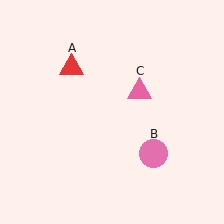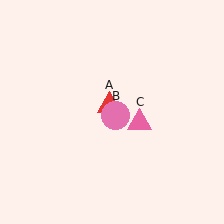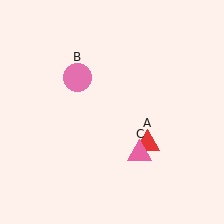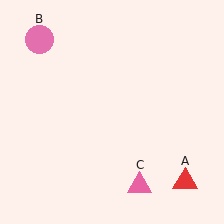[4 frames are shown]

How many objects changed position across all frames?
3 objects changed position: red triangle (object A), pink circle (object B), pink triangle (object C).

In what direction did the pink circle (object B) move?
The pink circle (object B) moved up and to the left.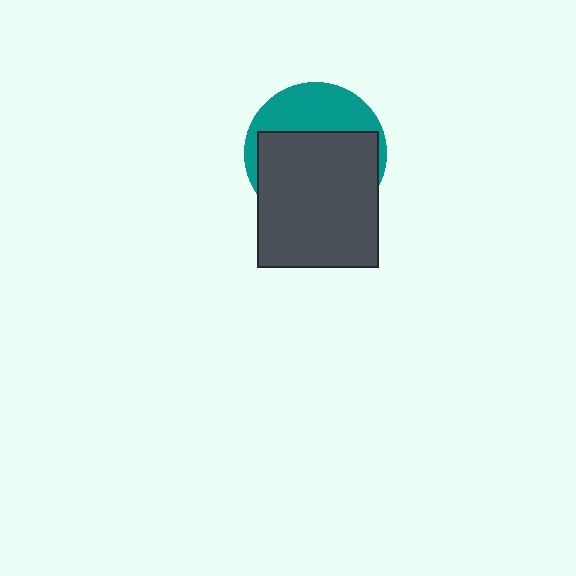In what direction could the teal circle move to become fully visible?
The teal circle could move up. That would shift it out from behind the dark gray rectangle entirely.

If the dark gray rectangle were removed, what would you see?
You would see the complete teal circle.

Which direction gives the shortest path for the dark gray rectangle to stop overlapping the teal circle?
Moving down gives the shortest separation.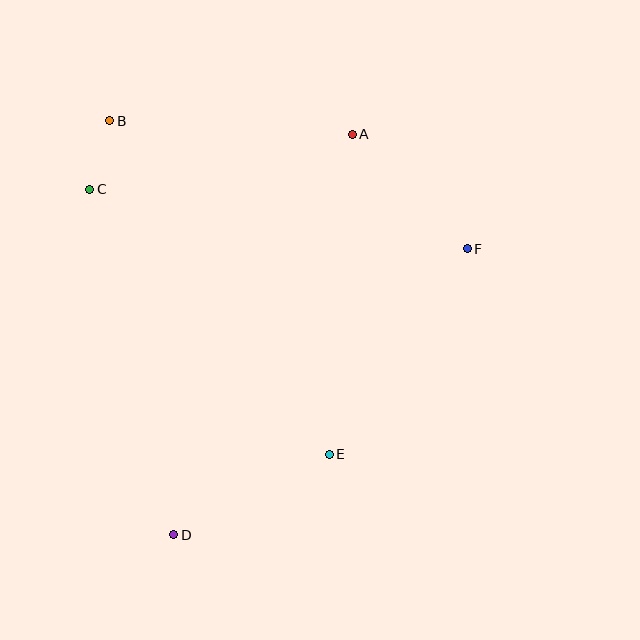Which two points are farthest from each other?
Points A and D are farthest from each other.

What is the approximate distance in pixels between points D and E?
The distance between D and E is approximately 175 pixels.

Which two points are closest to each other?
Points B and C are closest to each other.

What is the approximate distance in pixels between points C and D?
The distance between C and D is approximately 356 pixels.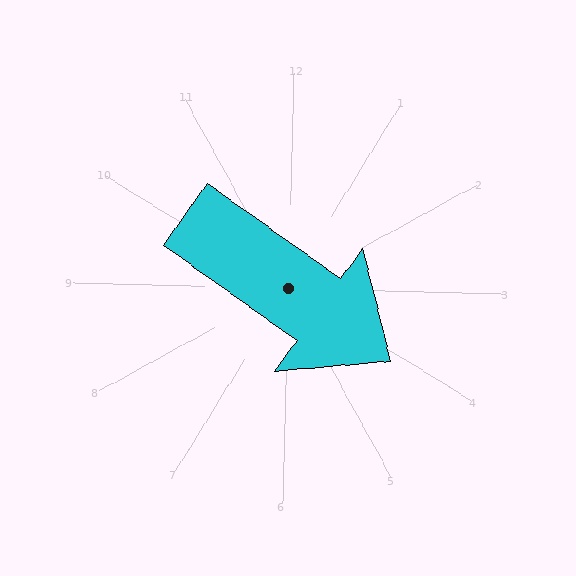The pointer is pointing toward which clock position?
Roughly 4 o'clock.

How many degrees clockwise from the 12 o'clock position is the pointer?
Approximately 124 degrees.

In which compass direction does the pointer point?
Southeast.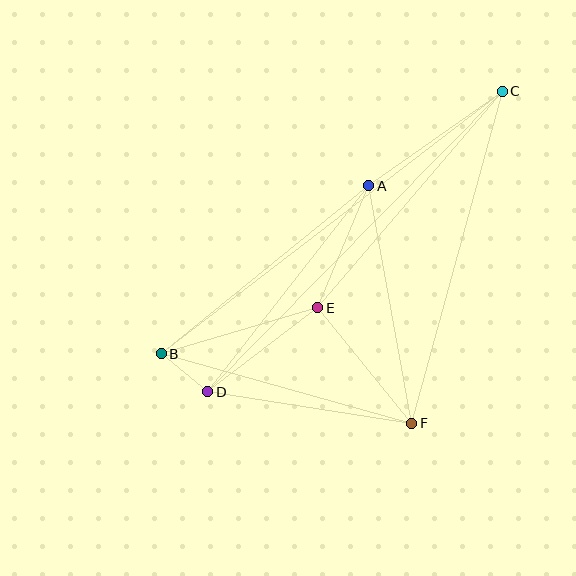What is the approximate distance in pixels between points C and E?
The distance between C and E is approximately 284 pixels.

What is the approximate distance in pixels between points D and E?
The distance between D and E is approximately 138 pixels.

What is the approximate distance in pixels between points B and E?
The distance between B and E is approximately 163 pixels.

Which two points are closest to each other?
Points B and D are closest to each other.